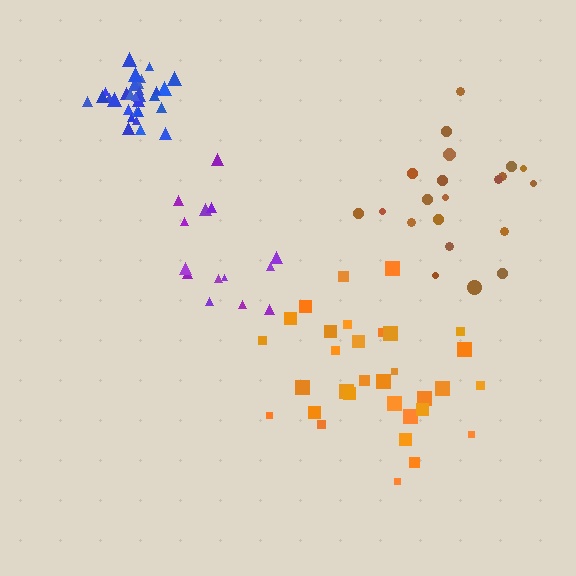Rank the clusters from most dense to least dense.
blue, brown, purple, orange.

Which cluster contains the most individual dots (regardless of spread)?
Orange (32).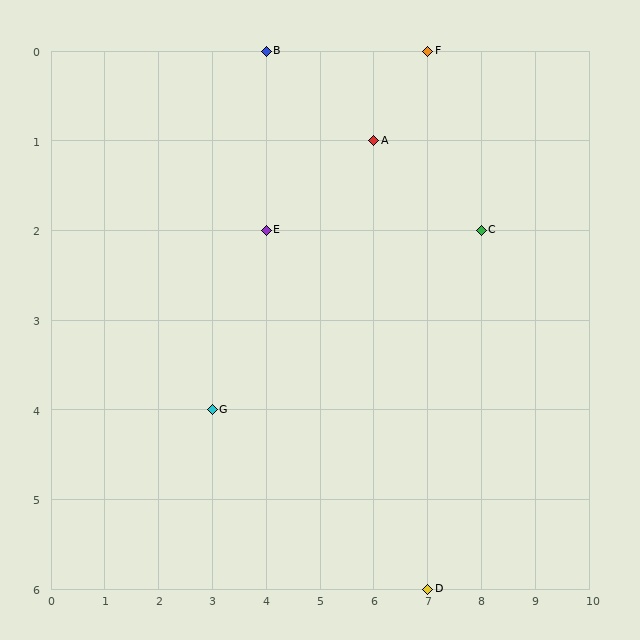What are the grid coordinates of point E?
Point E is at grid coordinates (4, 2).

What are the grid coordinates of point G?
Point G is at grid coordinates (3, 4).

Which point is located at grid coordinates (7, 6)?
Point D is at (7, 6).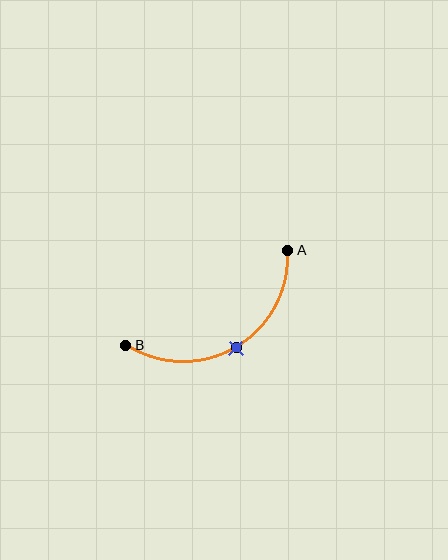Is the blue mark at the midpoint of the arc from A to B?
Yes. The blue mark lies on the arc at equal arc-length from both A and B — it is the arc midpoint.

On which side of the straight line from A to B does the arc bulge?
The arc bulges below the straight line connecting A and B.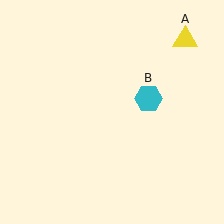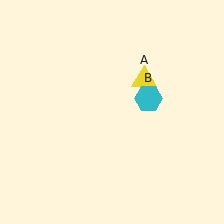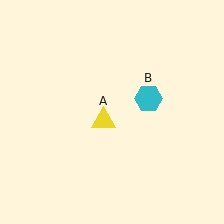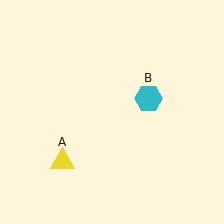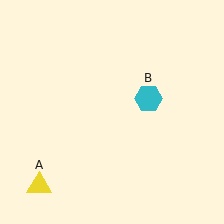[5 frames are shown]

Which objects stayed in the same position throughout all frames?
Cyan hexagon (object B) remained stationary.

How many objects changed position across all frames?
1 object changed position: yellow triangle (object A).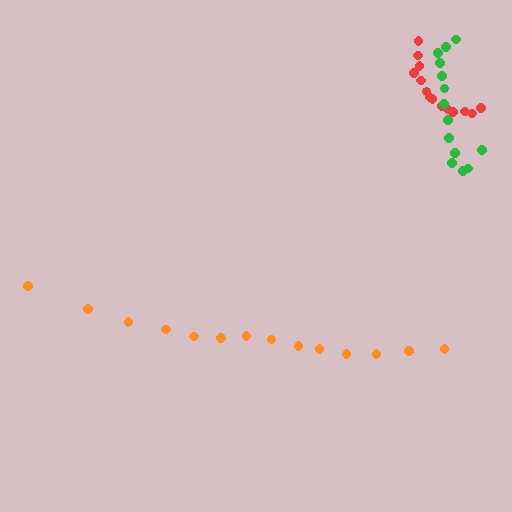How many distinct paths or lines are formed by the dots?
There are 3 distinct paths.